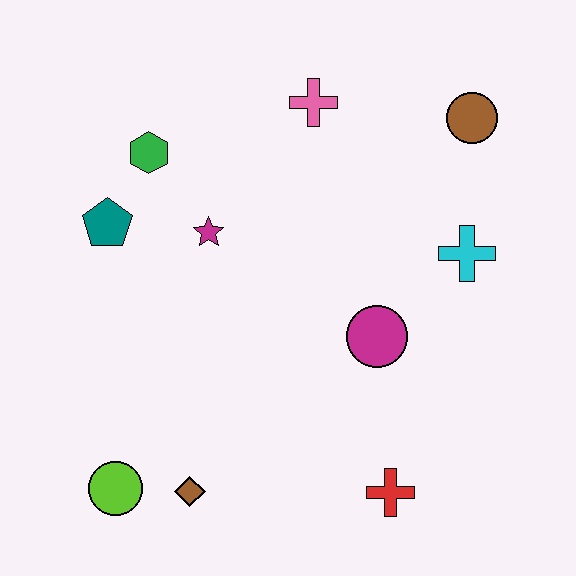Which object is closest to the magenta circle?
The cyan cross is closest to the magenta circle.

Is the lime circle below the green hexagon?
Yes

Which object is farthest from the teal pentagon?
The red cross is farthest from the teal pentagon.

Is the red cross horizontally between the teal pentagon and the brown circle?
Yes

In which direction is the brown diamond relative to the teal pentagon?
The brown diamond is below the teal pentagon.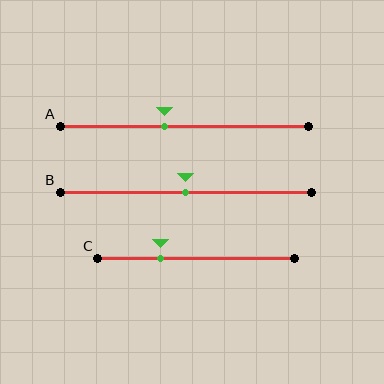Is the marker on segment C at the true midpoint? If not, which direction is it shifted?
No, the marker on segment C is shifted to the left by about 18% of the segment length.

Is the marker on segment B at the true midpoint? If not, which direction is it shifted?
Yes, the marker on segment B is at the true midpoint.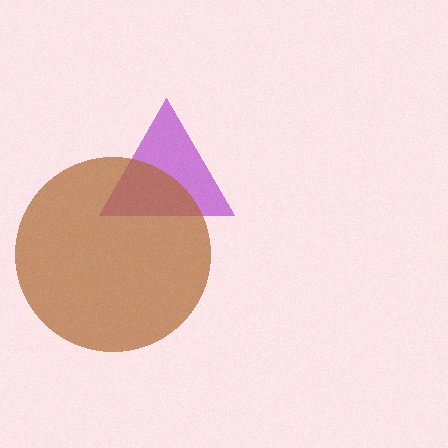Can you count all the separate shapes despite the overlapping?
Yes, there are 2 separate shapes.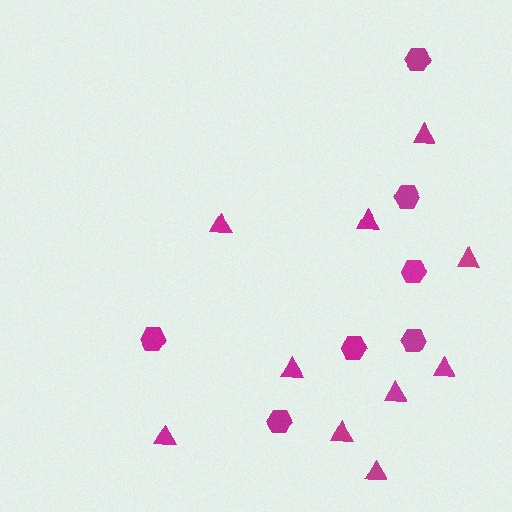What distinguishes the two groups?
There are 2 groups: one group of triangles (10) and one group of hexagons (7).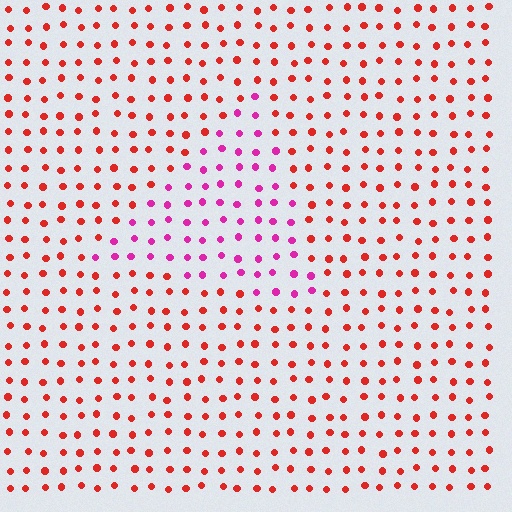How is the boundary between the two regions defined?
The boundary is defined purely by a slight shift in hue (about 45 degrees). Spacing, size, and orientation are identical on both sides.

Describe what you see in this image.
The image is filled with small red elements in a uniform arrangement. A triangle-shaped region is visible where the elements are tinted to a slightly different hue, forming a subtle color boundary.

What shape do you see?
I see a triangle.